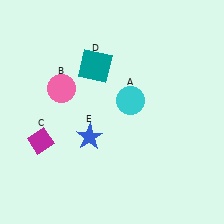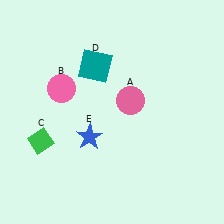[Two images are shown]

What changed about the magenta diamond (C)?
In Image 1, C is magenta. In Image 2, it changed to green.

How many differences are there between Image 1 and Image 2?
There are 2 differences between the two images.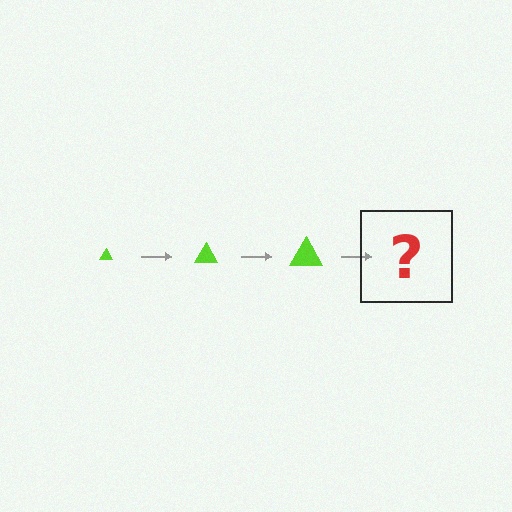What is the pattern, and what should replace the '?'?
The pattern is that the triangle gets progressively larger each step. The '?' should be a lime triangle, larger than the previous one.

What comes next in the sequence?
The next element should be a lime triangle, larger than the previous one.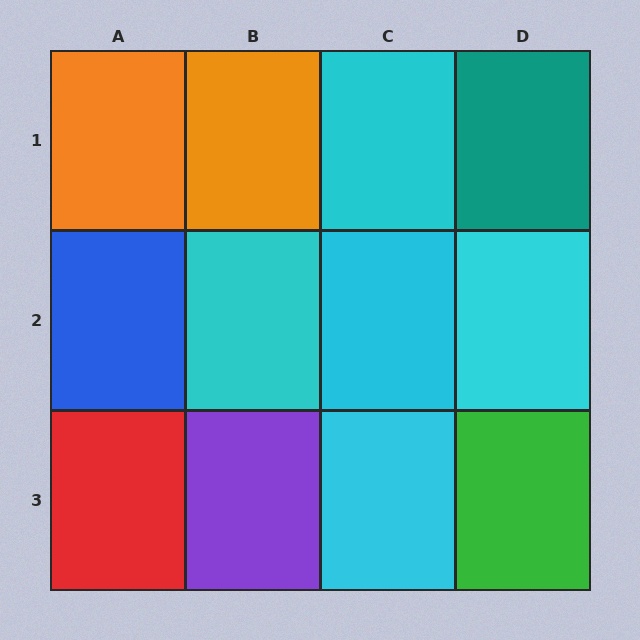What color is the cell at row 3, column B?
Purple.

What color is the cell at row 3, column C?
Cyan.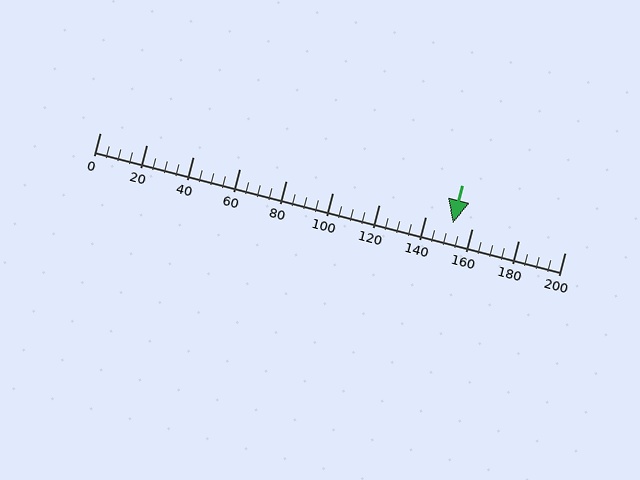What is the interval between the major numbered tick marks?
The major tick marks are spaced 20 units apart.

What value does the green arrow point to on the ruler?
The green arrow points to approximately 152.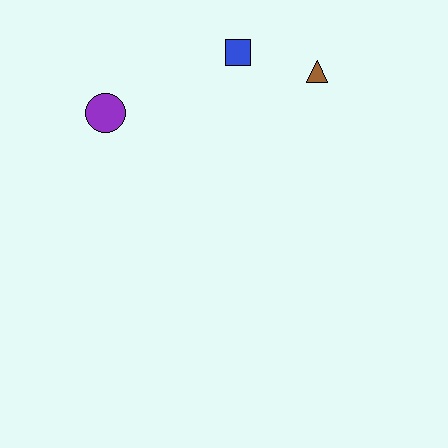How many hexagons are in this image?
There are no hexagons.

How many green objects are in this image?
There are no green objects.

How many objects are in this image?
There are 3 objects.